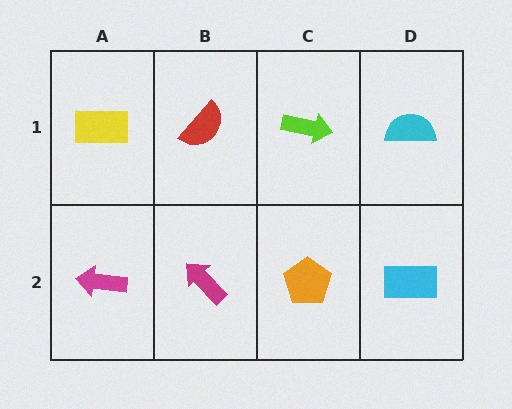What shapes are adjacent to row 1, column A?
A magenta arrow (row 2, column A), a red semicircle (row 1, column B).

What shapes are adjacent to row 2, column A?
A yellow rectangle (row 1, column A), a magenta arrow (row 2, column B).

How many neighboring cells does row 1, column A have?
2.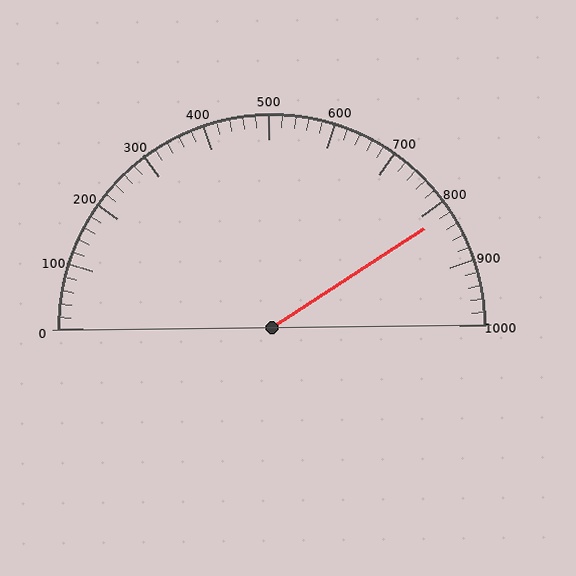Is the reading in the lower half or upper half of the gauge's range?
The reading is in the upper half of the range (0 to 1000).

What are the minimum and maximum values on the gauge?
The gauge ranges from 0 to 1000.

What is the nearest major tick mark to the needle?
The nearest major tick mark is 800.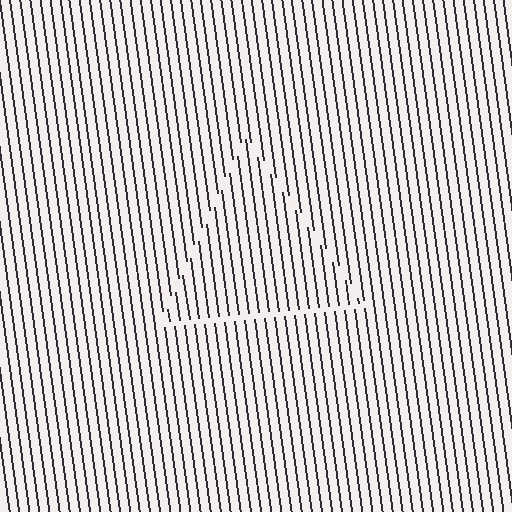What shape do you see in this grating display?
An illusory triangle. The interior of the shape contains the same grating, shifted by half a period — the contour is defined by the phase discontinuity where line-ends from the inner and outer gratings abut.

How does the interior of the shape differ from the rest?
The interior of the shape contains the same grating, shifted by half a period — the contour is defined by the phase discontinuity where line-ends from the inner and outer gratings abut.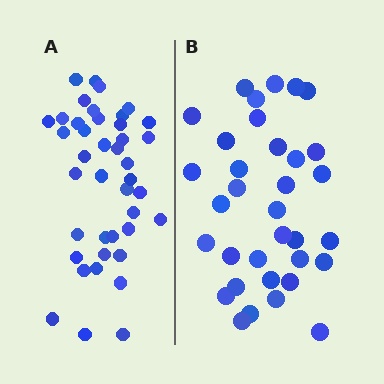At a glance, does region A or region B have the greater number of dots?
Region A (the left region) has more dots.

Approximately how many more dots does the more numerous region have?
Region A has roughly 8 or so more dots than region B.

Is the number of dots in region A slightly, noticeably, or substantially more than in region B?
Region A has only slightly more — the two regions are fairly close. The ratio is roughly 1.2 to 1.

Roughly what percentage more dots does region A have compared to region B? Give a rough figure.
About 20% more.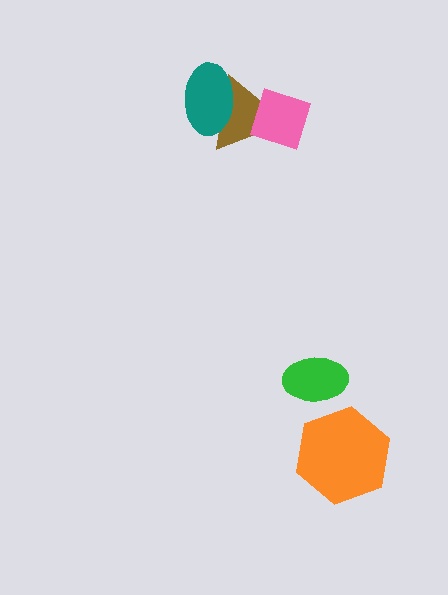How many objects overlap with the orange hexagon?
0 objects overlap with the orange hexagon.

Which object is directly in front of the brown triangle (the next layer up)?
The pink diamond is directly in front of the brown triangle.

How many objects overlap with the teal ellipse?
1 object overlaps with the teal ellipse.